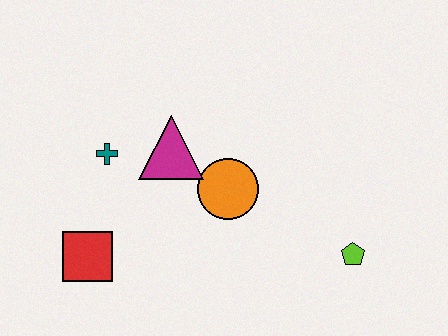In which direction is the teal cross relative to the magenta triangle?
The teal cross is to the left of the magenta triangle.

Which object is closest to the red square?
The teal cross is closest to the red square.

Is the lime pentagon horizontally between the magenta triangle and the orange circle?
No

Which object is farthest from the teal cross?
The lime pentagon is farthest from the teal cross.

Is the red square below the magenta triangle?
Yes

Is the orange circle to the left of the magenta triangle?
No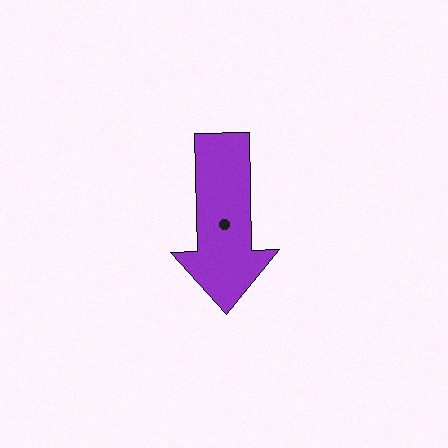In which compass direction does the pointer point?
South.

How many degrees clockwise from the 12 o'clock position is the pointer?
Approximately 179 degrees.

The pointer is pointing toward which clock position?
Roughly 6 o'clock.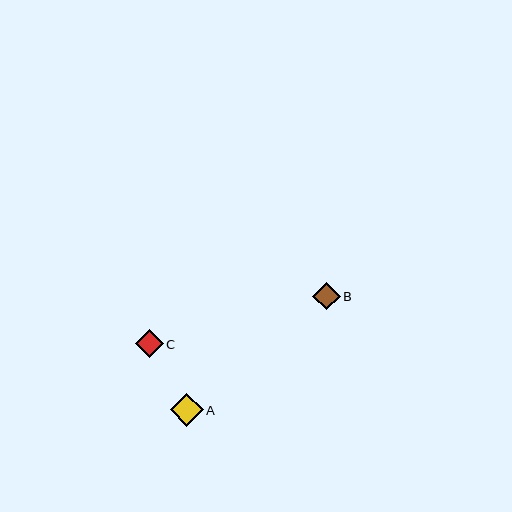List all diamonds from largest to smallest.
From largest to smallest: A, C, B.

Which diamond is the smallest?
Diamond B is the smallest with a size of approximately 28 pixels.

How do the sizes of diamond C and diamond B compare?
Diamond C and diamond B are approximately the same size.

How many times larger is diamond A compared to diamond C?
Diamond A is approximately 1.2 times the size of diamond C.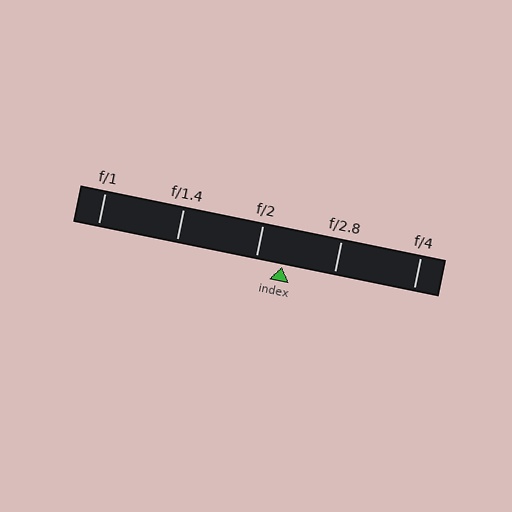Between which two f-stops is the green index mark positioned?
The index mark is between f/2 and f/2.8.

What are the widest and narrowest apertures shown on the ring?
The widest aperture shown is f/1 and the narrowest is f/4.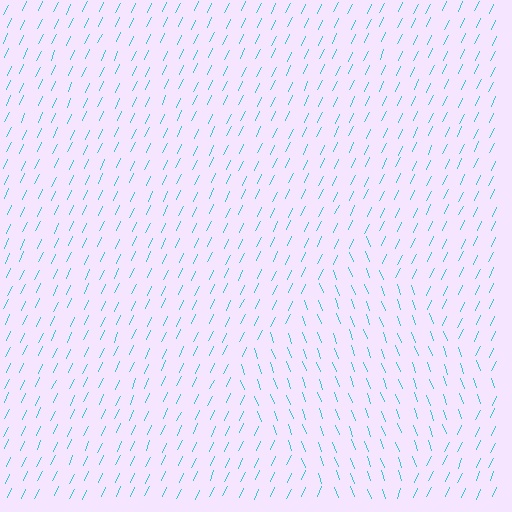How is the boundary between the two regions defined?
The boundary is defined purely by a change in line orientation (approximately 45 degrees difference). All lines are the same color and thickness.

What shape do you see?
I see a diamond.